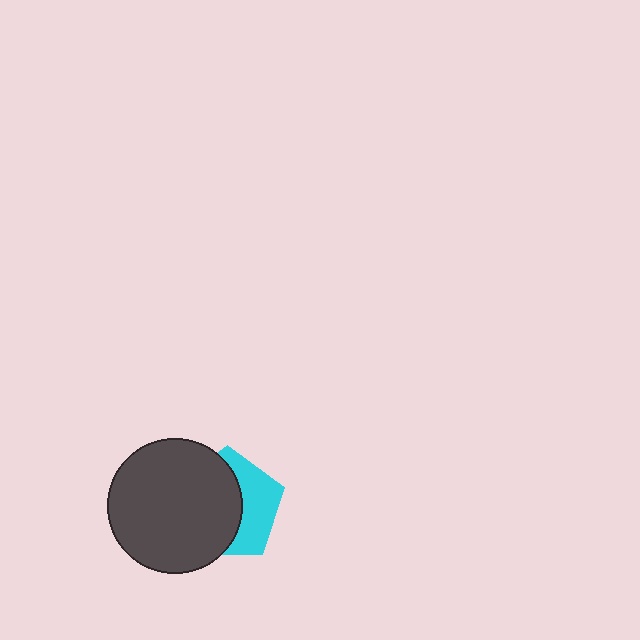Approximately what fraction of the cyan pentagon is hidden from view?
Roughly 59% of the cyan pentagon is hidden behind the dark gray circle.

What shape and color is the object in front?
The object in front is a dark gray circle.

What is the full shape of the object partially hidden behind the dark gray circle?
The partially hidden object is a cyan pentagon.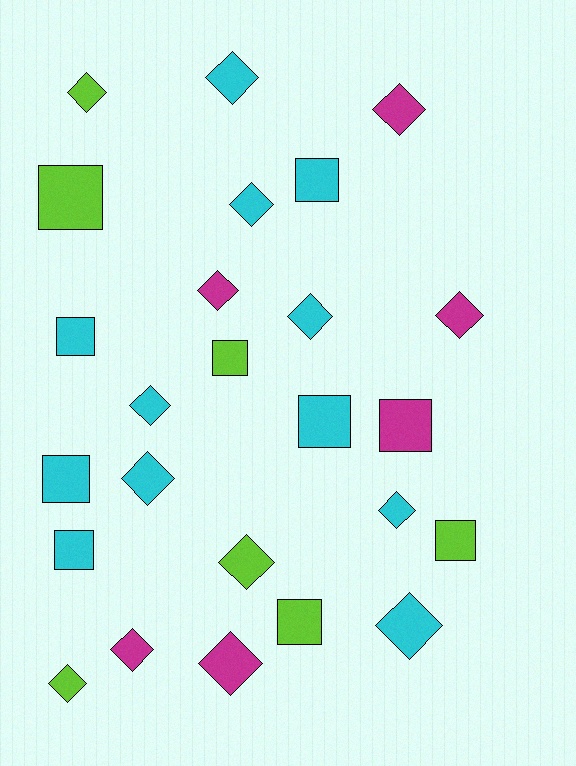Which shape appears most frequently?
Diamond, with 15 objects.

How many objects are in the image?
There are 25 objects.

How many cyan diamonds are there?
There are 7 cyan diamonds.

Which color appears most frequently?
Cyan, with 12 objects.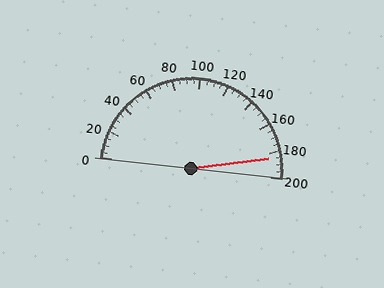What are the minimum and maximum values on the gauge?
The gauge ranges from 0 to 200.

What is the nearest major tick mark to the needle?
The nearest major tick mark is 180.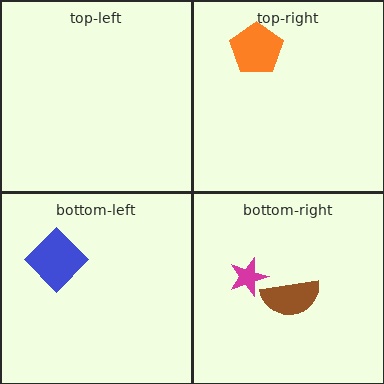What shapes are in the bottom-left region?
The blue diamond.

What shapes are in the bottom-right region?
The magenta star, the brown semicircle.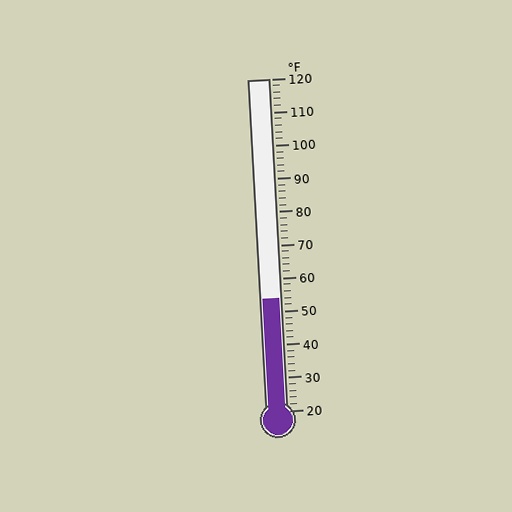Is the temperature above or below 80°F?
The temperature is below 80°F.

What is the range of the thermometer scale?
The thermometer scale ranges from 20°F to 120°F.